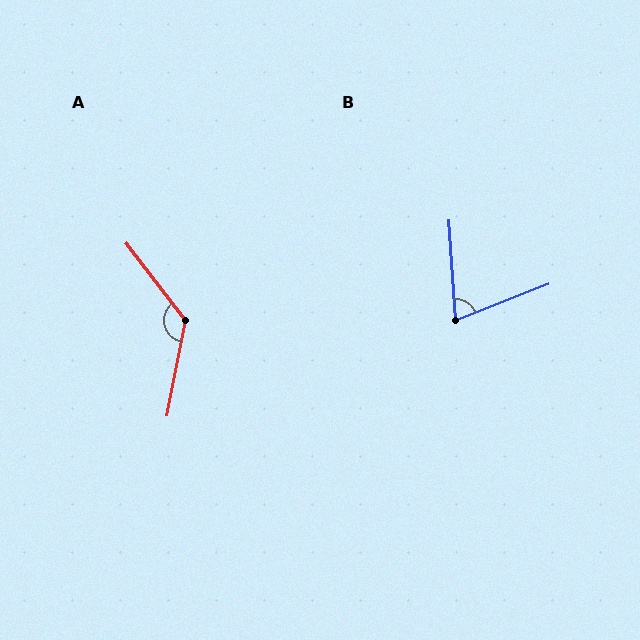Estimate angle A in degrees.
Approximately 132 degrees.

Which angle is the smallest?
B, at approximately 73 degrees.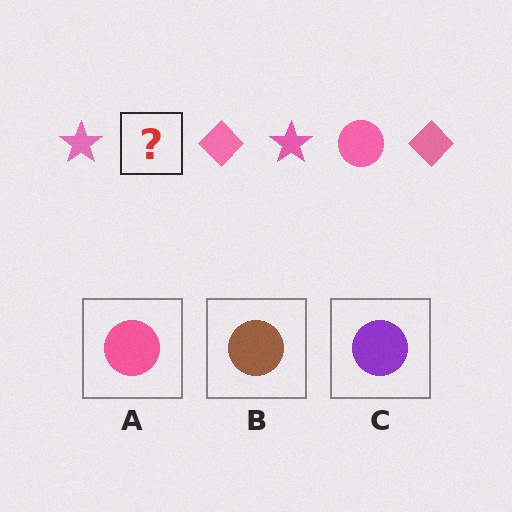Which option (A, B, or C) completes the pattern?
A.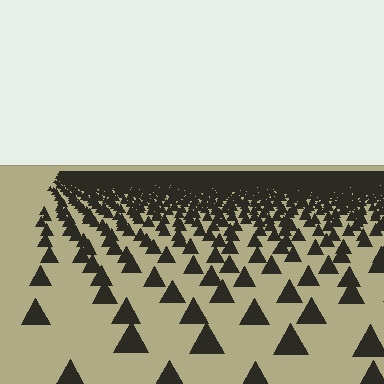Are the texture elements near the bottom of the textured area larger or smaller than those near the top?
Larger. Near the bottom, elements are closer to the viewer and appear at a bigger on-screen size.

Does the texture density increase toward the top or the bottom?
Density increases toward the top.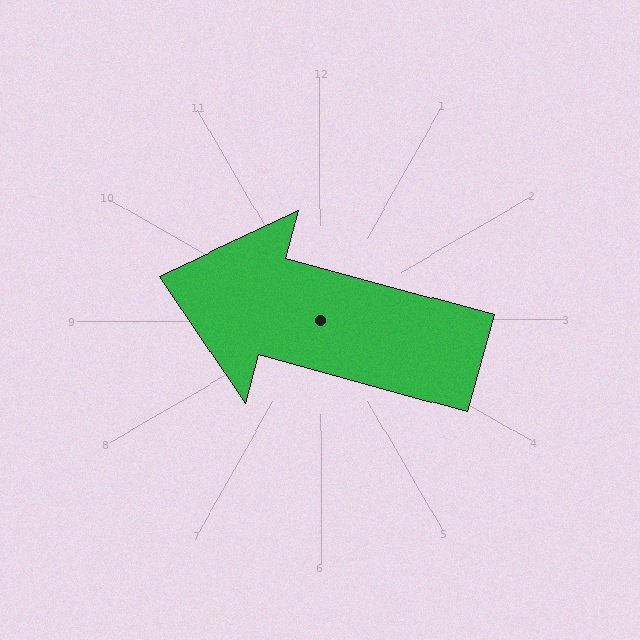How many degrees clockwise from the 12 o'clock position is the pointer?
Approximately 285 degrees.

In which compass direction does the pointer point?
West.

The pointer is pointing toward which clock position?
Roughly 10 o'clock.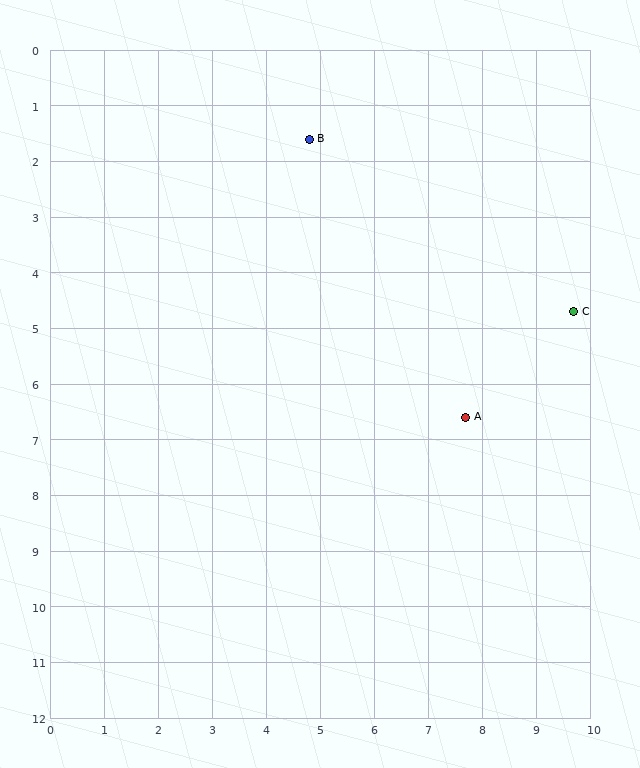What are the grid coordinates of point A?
Point A is at approximately (7.7, 6.6).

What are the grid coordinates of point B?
Point B is at approximately (4.8, 1.6).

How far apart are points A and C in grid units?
Points A and C are about 2.8 grid units apart.